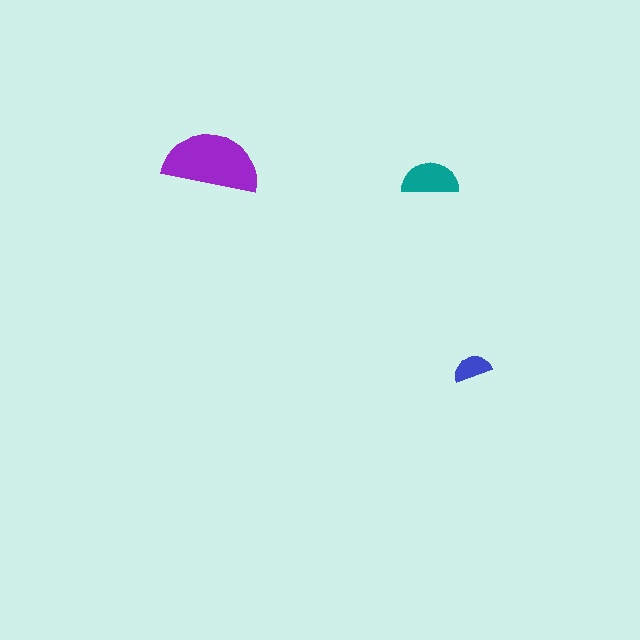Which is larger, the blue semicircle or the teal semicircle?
The teal one.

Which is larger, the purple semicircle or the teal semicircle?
The purple one.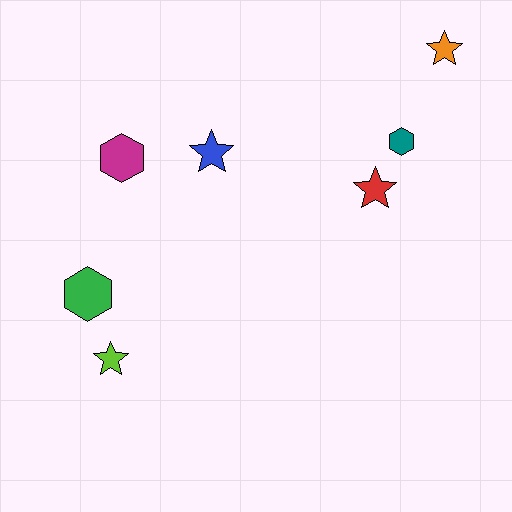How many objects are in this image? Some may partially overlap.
There are 7 objects.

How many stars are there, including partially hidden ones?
There are 4 stars.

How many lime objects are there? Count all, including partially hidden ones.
There is 1 lime object.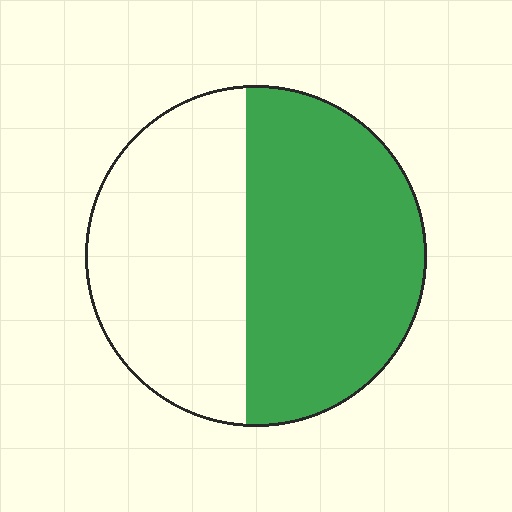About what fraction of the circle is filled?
About one half (1/2).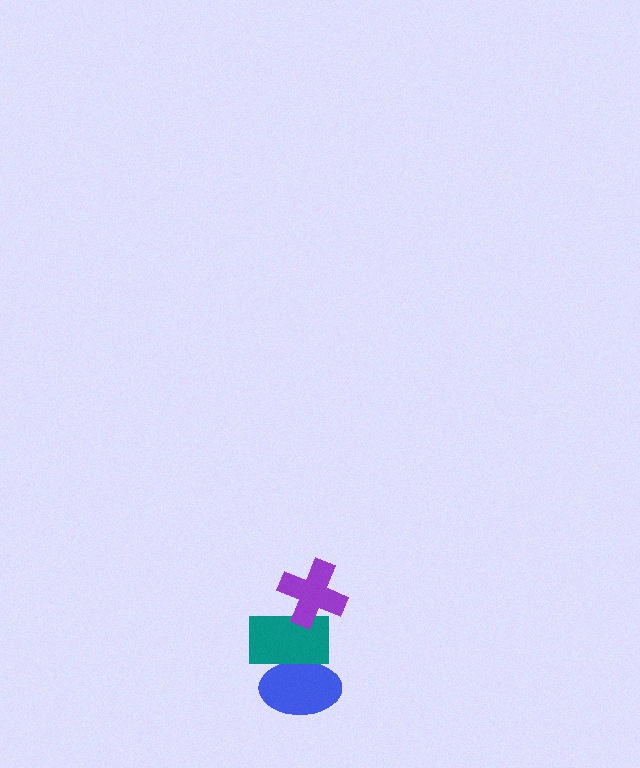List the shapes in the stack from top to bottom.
From top to bottom: the purple cross, the teal rectangle, the blue ellipse.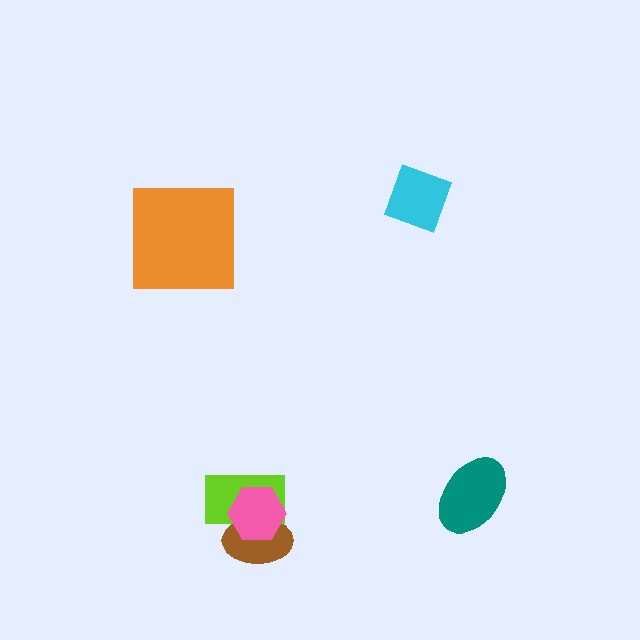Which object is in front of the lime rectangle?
The pink hexagon is in front of the lime rectangle.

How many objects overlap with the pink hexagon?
2 objects overlap with the pink hexagon.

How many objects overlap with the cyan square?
0 objects overlap with the cyan square.